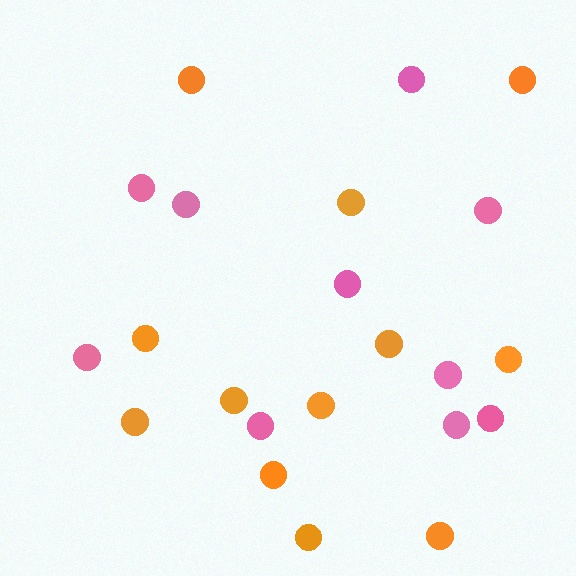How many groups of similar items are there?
There are 2 groups: one group of orange circles (12) and one group of pink circles (10).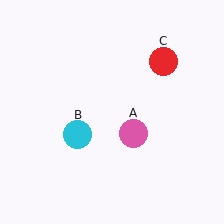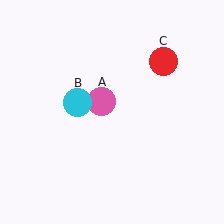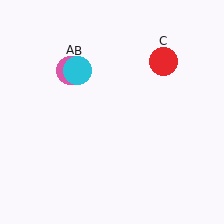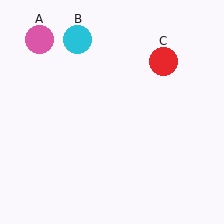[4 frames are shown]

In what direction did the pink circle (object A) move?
The pink circle (object A) moved up and to the left.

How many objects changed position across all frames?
2 objects changed position: pink circle (object A), cyan circle (object B).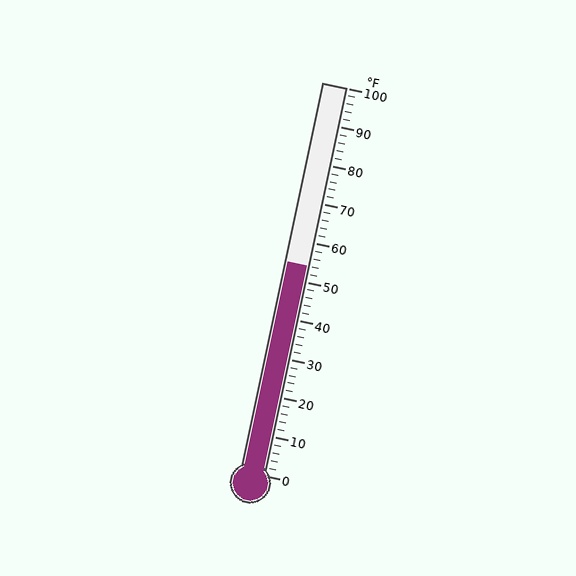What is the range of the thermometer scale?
The thermometer scale ranges from 0°F to 100°F.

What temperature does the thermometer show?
The thermometer shows approximately 54°F.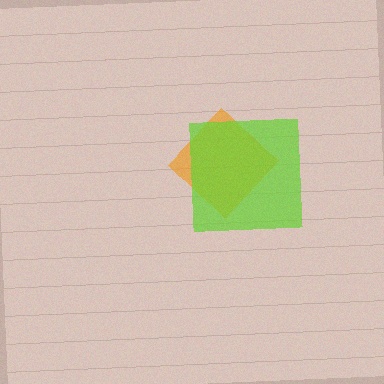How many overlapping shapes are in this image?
There are 2 overlapping shapes in the image.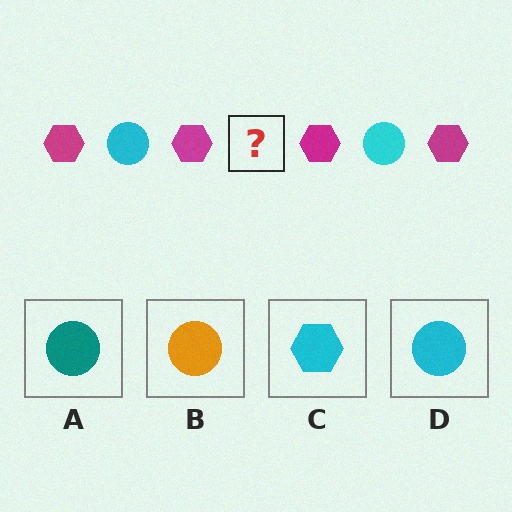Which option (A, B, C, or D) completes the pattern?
D.